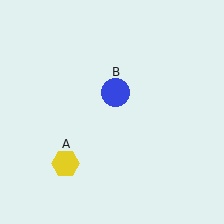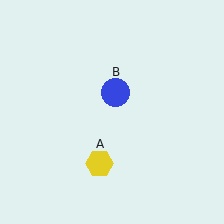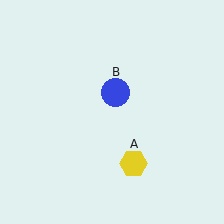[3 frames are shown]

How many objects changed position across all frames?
1 object changed position: yellow hexagon (object A).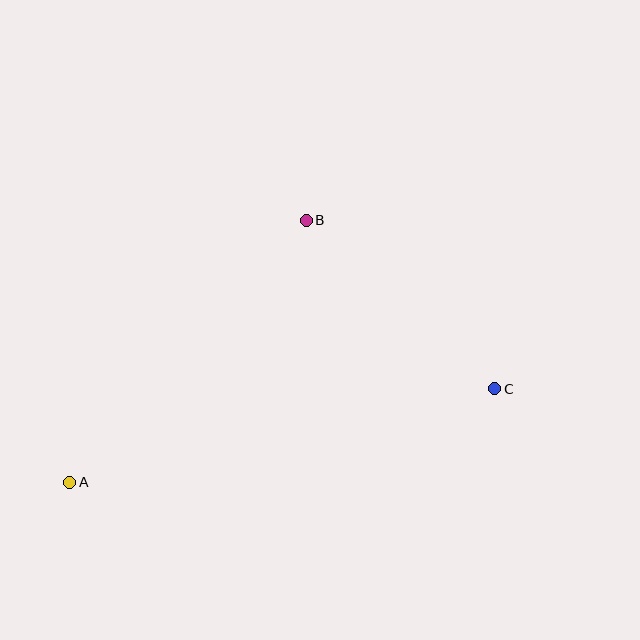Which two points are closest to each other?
Points B and C are closest to each other.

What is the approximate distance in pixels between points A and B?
The distance between A and B is approximately 353 pixels.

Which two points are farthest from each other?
Points A and C are farthest from each other.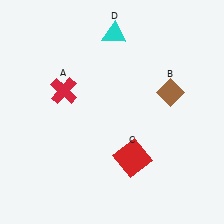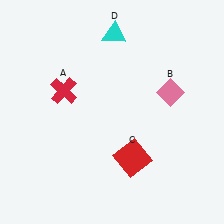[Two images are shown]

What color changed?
The diamond (B) changed from brown in Image 1 to pink in Image 2.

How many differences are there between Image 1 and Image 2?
There is 1 difference between the two images.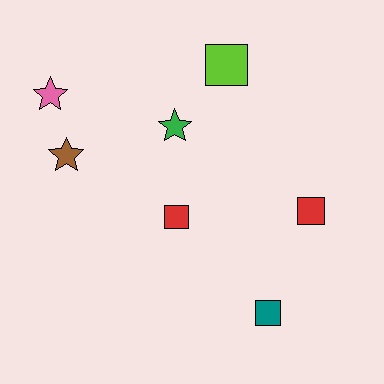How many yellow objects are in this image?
There are no yellow objects.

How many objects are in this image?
There are 7 objects.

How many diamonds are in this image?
There are no diamonds.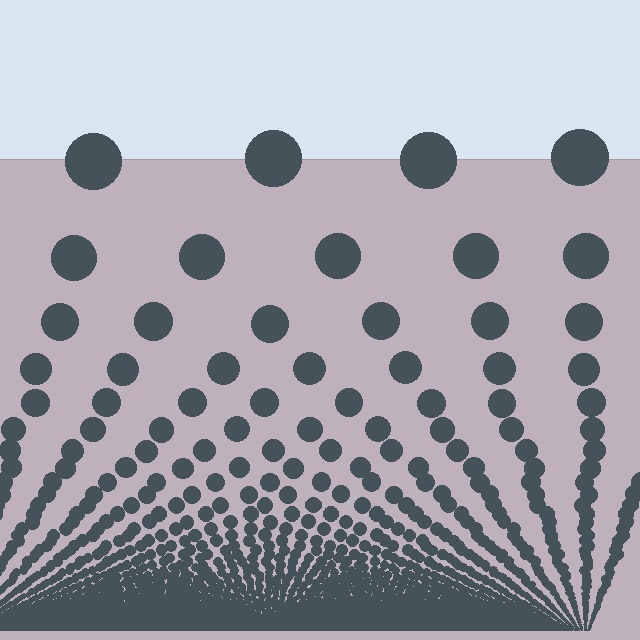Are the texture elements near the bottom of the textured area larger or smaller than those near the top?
Smaller. The gradient is inverted — elements near the bottom are smaller and denser.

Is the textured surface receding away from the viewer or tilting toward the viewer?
The surface appears to tilt toward the viewer. Texture elements get larger and sparser toward the top.